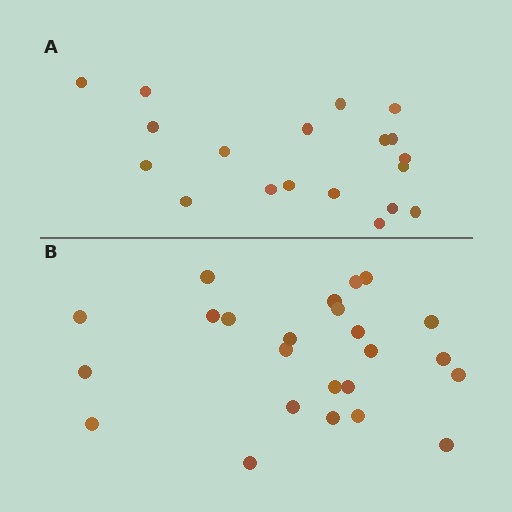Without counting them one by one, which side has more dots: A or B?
Region B (the bottom region) has more dots.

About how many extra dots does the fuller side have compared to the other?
Region B has about 5 more dots than region A.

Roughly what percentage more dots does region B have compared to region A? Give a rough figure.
About 25% more.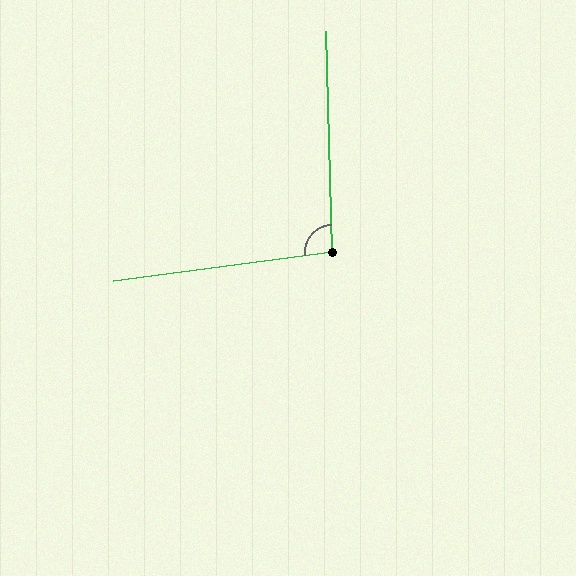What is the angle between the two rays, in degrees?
Approximately 96 degrees.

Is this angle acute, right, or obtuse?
It is obtuse.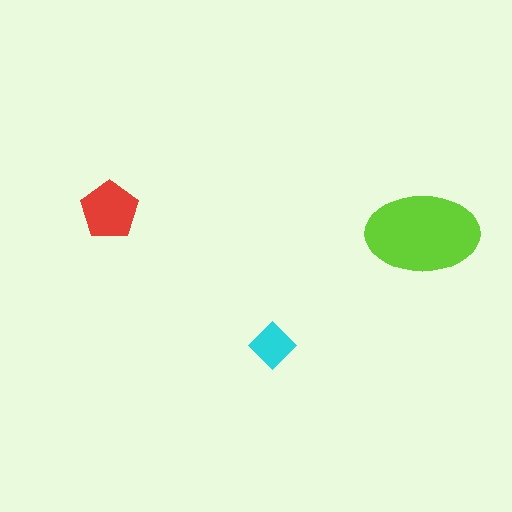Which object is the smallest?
The cyan diamond.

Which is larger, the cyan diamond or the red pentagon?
The red pentagon.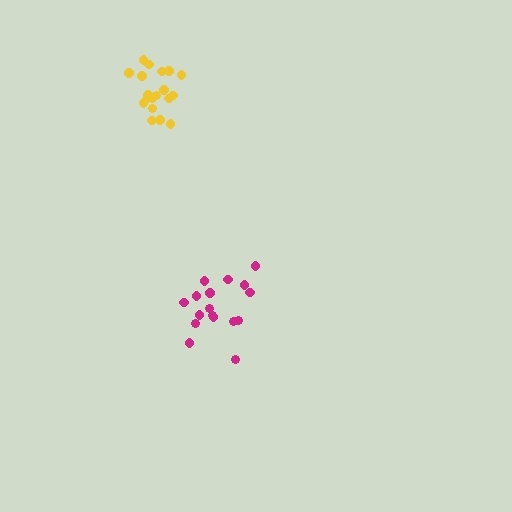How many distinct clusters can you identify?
There are 2 distinct clusters.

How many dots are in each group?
Group 1: 17 dots, Group 2: 19 dots (36 total).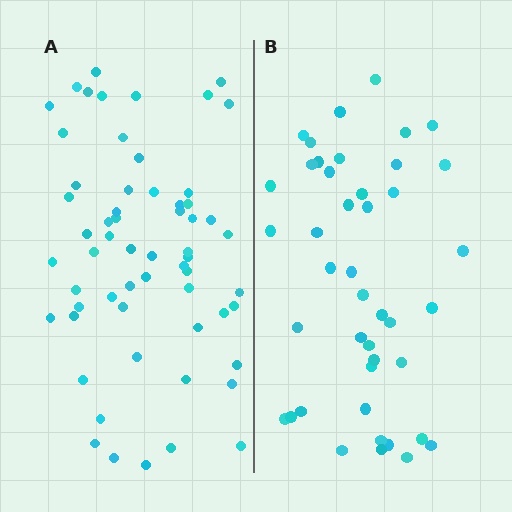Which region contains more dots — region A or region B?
Region A (the left region) has more dots.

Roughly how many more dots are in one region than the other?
Region A has approximately 15 more dots than region B.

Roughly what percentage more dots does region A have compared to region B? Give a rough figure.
About 40% more.